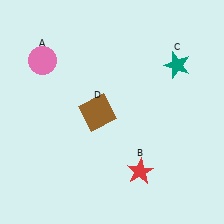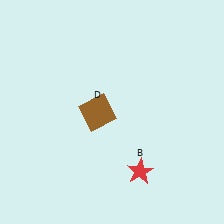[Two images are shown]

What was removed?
The teal star (C), the pink circle (A) were removed in Image 2.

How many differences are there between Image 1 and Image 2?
There are 2 differences between the two images.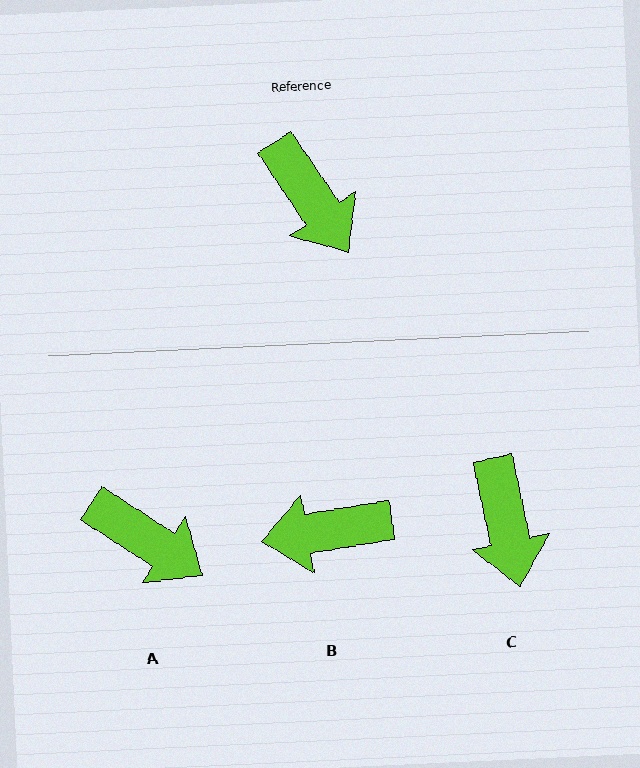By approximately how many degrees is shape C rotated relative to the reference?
Approximately 22 degrees clockwise.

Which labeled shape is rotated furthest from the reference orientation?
B, about 114 degrees away.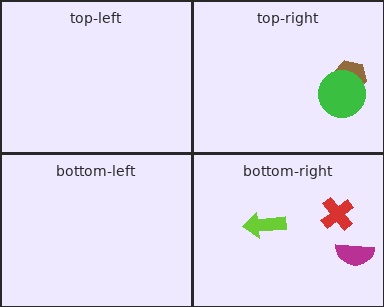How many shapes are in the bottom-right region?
3.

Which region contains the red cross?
The bottom-right region.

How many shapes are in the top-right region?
2.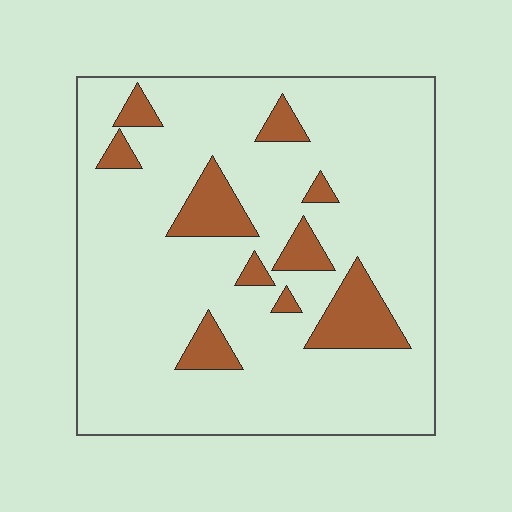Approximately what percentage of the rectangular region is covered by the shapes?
Approximately 15%.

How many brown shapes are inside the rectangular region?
10.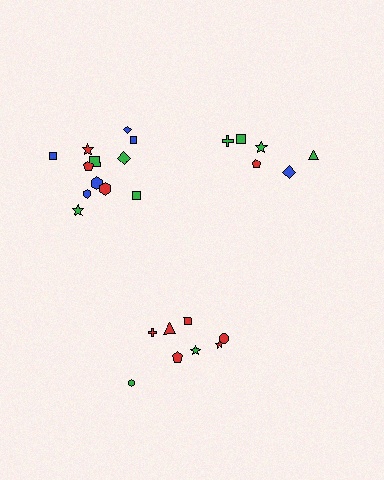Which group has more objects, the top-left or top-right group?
The top-left group.